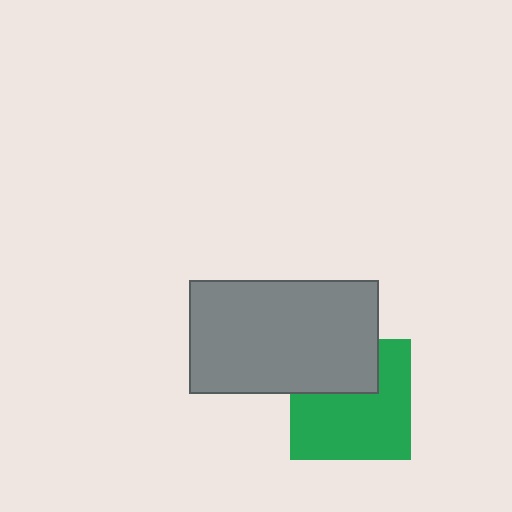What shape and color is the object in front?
The object in front is a gray rectangle.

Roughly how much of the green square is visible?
Most of it is visible (roughly 67%).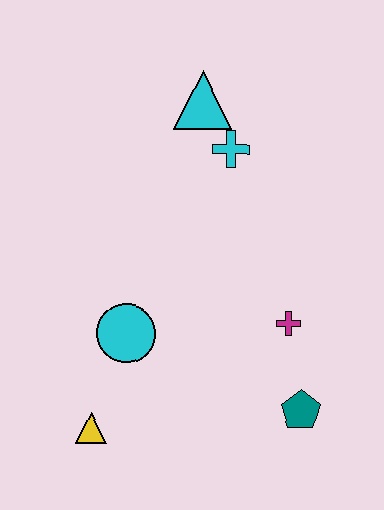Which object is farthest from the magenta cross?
The cyan triangle is farthest from the magenta cross.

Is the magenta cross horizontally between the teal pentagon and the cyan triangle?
Yes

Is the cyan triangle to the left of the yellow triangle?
No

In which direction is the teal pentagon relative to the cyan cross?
The teal pentagon is below the cyan cross.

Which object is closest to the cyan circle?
The yellow triangle is closest to the cyan circle.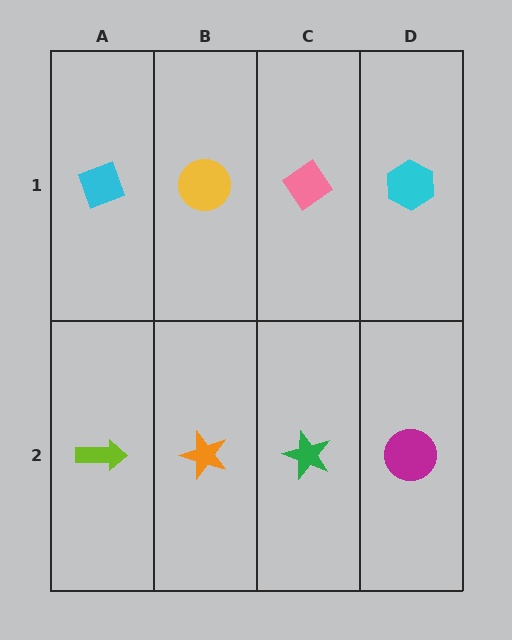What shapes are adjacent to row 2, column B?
A yellow circle (row 1, column B), a lime arrow (row 2, column A), a green star (row 2, column C).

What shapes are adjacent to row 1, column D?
A magenta circle (row 2, column D), a pink diamond (row 1, column C).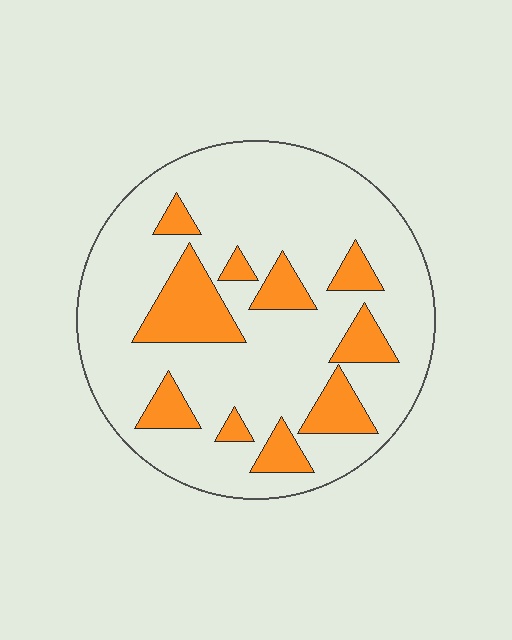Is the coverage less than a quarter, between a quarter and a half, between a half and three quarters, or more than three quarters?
Less than a quarter.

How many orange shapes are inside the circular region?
10.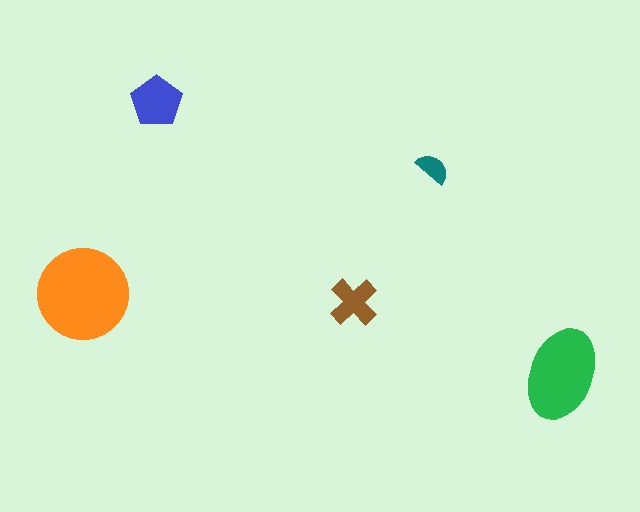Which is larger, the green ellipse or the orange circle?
The orange circle.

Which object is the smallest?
The teal semicircle.